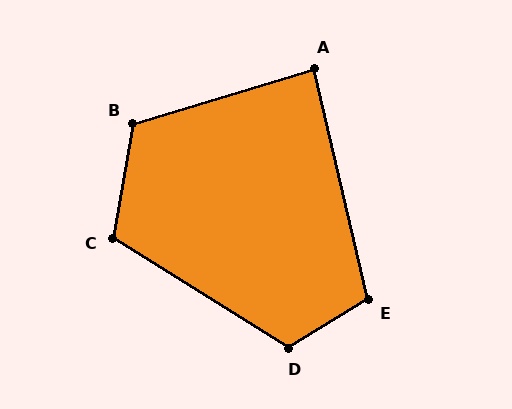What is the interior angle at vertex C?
Approximately 112 degrees (obtuse).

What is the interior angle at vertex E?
Approximately 108 degrees (obtuse).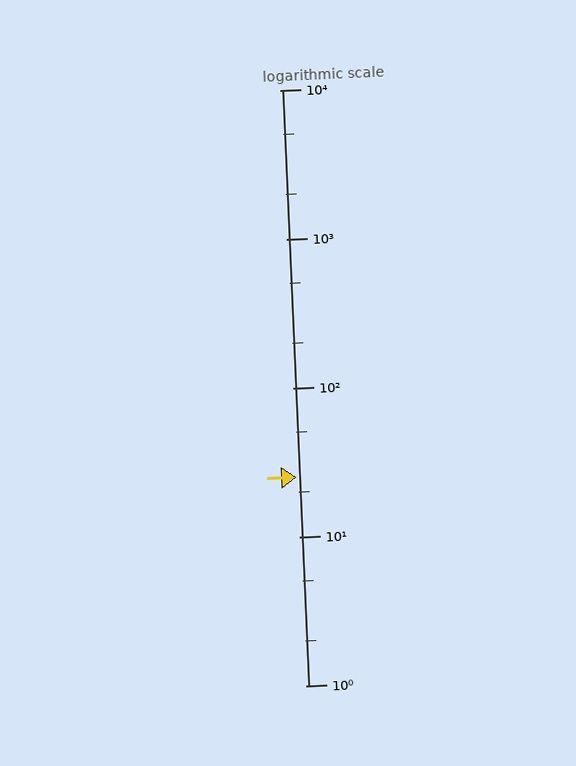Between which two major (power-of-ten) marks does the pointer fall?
The pointer is between 10 and 100.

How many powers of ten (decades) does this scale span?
The scale spans 4 decades, from 1 to 10000.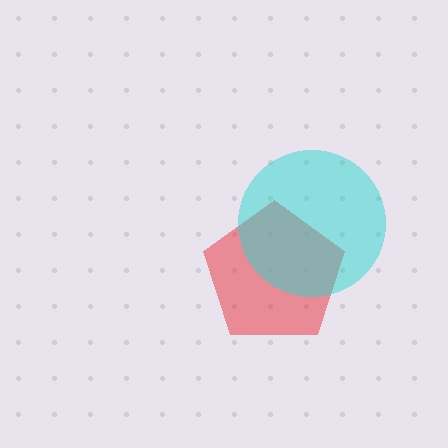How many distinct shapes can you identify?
There are 2 distinct shapes: a red pentagon, a cyan circle.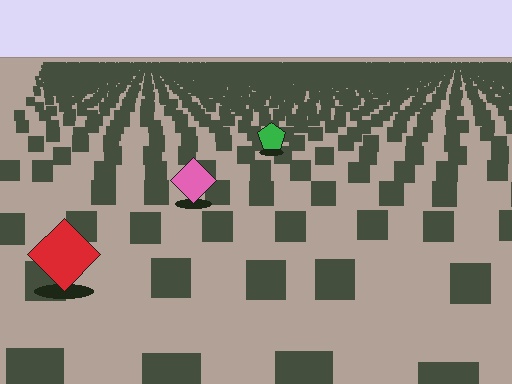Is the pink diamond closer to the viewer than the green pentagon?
Yes. The pink diamond is closer — you can tell from the texture gradient: the ground texture is coarser near it.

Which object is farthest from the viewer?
The green pentagon is farthest from the viewer. It appears smaller and the ground texture around it is denser.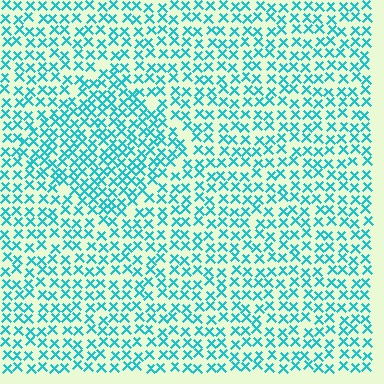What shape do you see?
I see a diamond.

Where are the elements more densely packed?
The elements are more densely packed inside the diamond boundary.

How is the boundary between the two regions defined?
The boundary is defined by a change in element density (approximately 1.5x ratio). All elements are the same color, size, and shape.